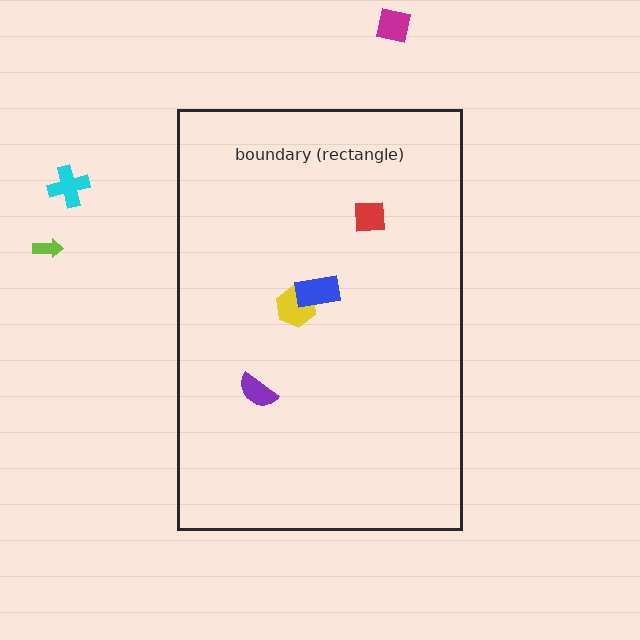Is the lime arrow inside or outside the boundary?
Outside.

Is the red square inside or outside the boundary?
Inside.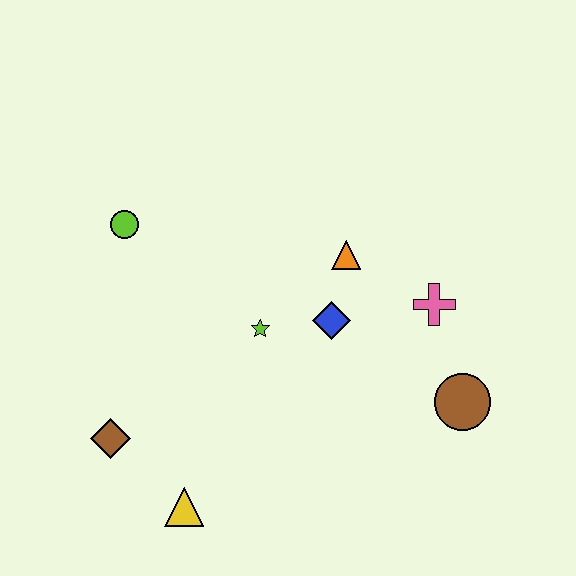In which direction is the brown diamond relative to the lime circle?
The brown diamond is below the lime circle.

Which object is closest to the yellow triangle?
The brown diamond is closest to the yellow triangle.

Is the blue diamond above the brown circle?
Yes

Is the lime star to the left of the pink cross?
Yes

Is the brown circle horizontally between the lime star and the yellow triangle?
No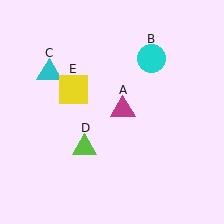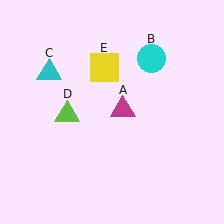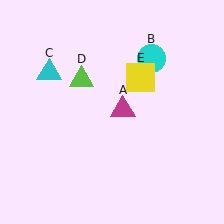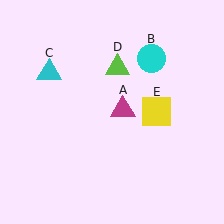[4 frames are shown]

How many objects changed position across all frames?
2 objects changed position: lime triangle (object D), yellow square (object E).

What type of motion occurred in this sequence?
The lime triangle (object D), yellow square (object E) rotated clockwise around the center of the scene.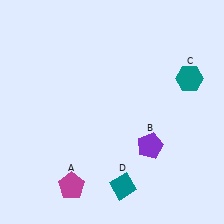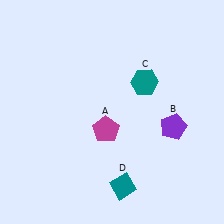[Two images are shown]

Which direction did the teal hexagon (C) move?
The teal hexagon (C) moved left.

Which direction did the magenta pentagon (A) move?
The magenta pentagon (A) moved up.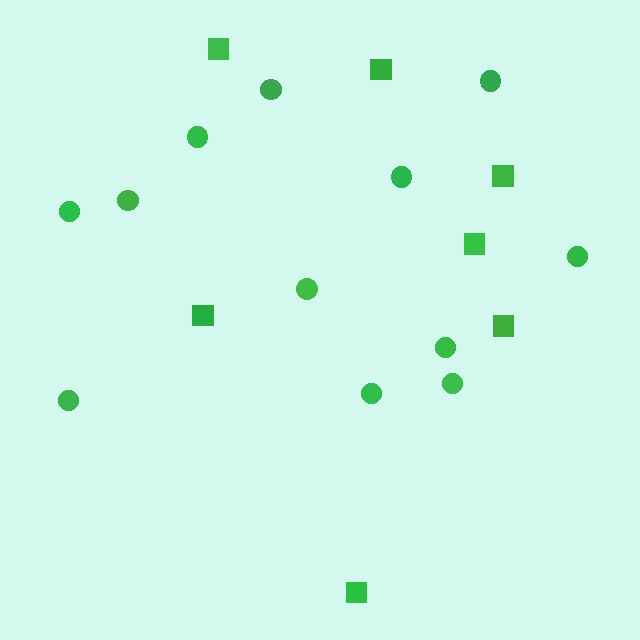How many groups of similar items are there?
There are 2 groups: one group of squares (7) and one group of circles (12).